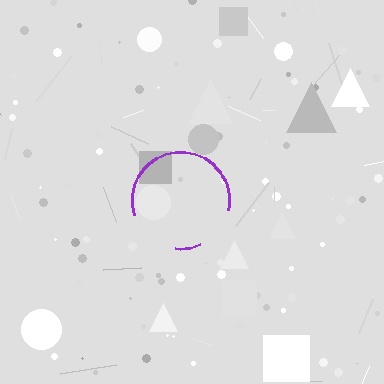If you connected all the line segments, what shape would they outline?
They would outline a circle.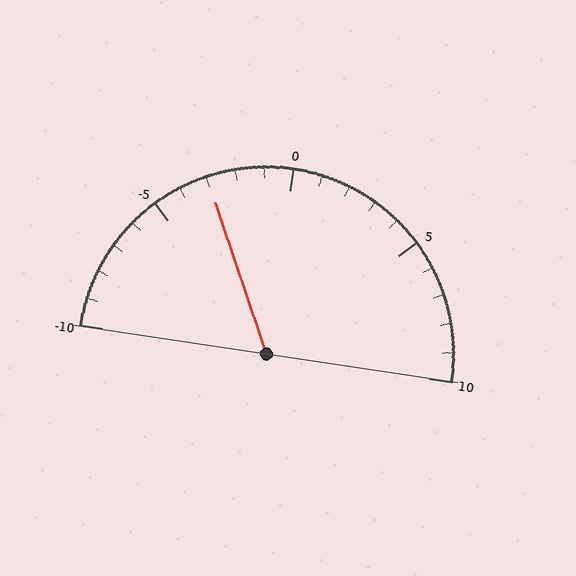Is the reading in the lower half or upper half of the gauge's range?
The reading is in the lower half of the range (-10 to 10).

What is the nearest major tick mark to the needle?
The nearest major tick mark is -5.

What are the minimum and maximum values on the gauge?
The gauge ranges from -10 to 10.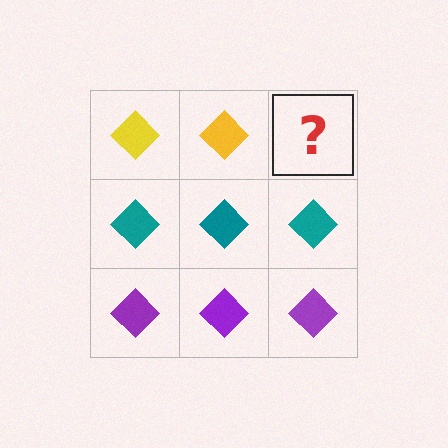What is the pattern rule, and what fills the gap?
The rule is that each row has a consistent color. The gap should be filled with a yellow diamond.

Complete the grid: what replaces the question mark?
The question mark should be replaced with a yellow diamond.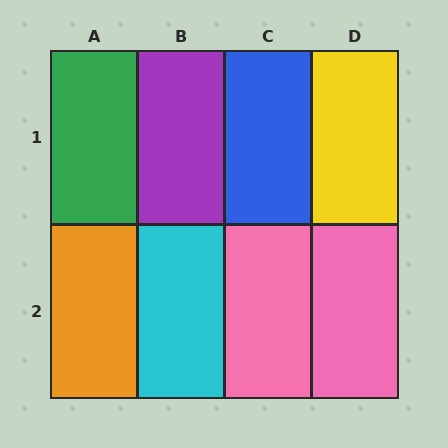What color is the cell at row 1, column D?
Yellow.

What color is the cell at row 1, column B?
Purple.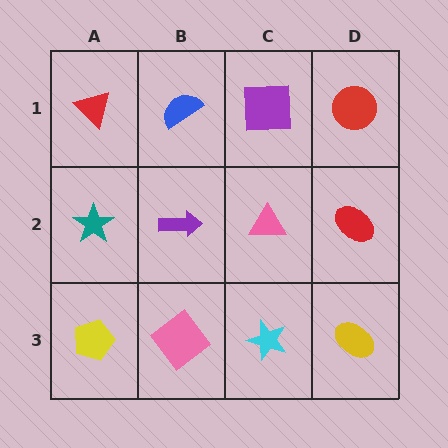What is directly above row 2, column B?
A blue semicircle.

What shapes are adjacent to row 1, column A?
A teal star (row 2, column A), a blue semicircle (row 1, column B).